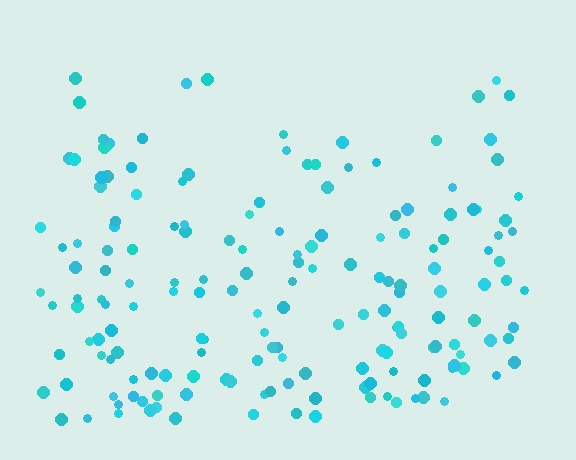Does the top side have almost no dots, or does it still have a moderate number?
Still a moderate number, just noticeably fewer than the bottom.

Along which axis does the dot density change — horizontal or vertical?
Vertical.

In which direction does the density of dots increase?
From top to bottom, with the bottom side densest.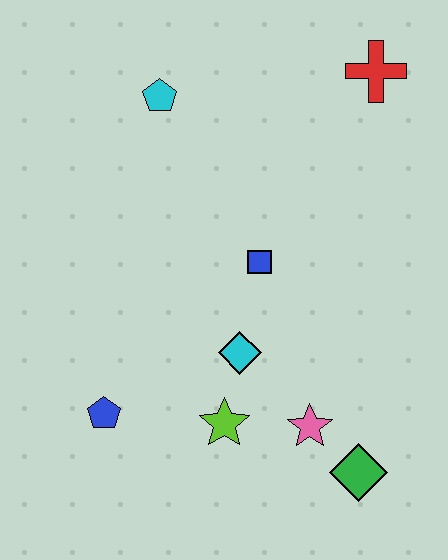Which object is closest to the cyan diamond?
The lime star is closest to the cyan diamond.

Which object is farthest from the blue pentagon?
The red cross is farthest from the blue pentagon.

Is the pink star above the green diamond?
Yes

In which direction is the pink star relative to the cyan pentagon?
The pink star is below the cyan pentagon.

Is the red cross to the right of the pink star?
Yes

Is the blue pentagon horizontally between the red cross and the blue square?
No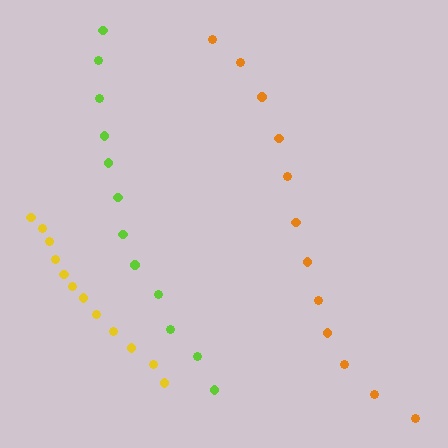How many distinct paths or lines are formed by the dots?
There are 3 distinct paths.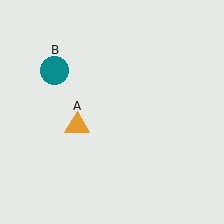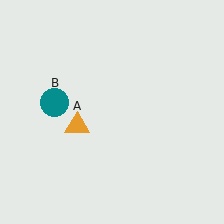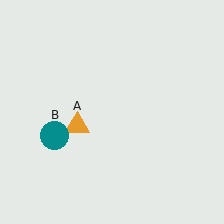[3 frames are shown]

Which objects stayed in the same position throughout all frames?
Orange triangle (object A) remained stationary.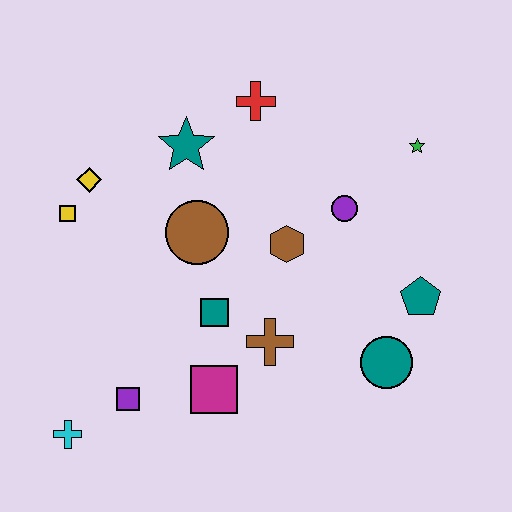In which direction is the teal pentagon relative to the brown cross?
The teal pentagon is to the right of the brown cross.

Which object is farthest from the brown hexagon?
The cyan cross is farthest from the brown hexagon.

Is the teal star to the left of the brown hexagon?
Yes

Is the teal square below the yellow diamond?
Yes